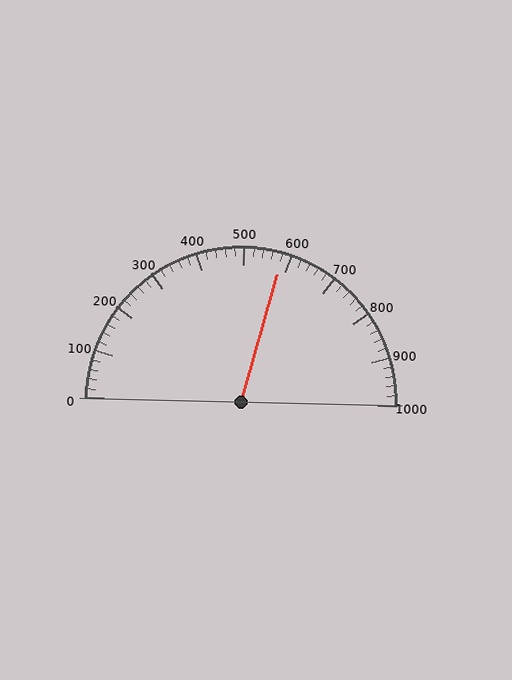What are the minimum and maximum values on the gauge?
The gauge ranges from 0 to 1000.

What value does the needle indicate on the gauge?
The needle indicates approximately 580.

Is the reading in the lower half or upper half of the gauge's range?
The reading is in the upper half of the range (0 to 1000).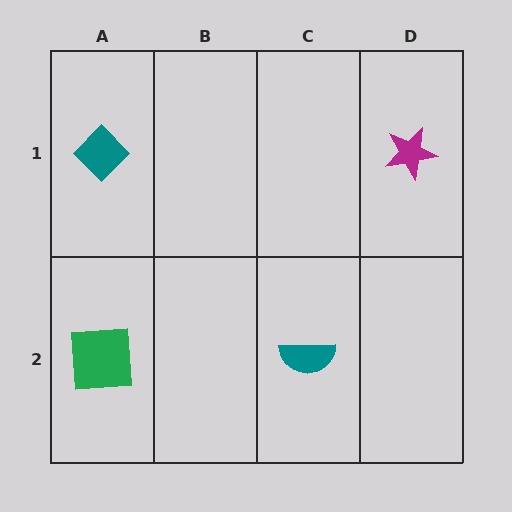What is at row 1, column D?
A magenta star.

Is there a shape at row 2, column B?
No, that cell is empty.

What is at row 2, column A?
A green square.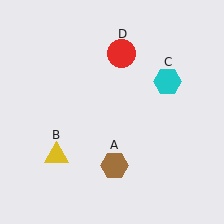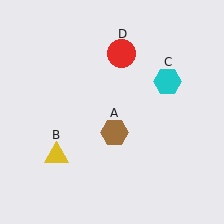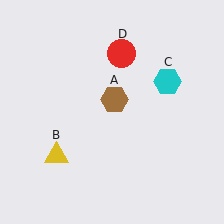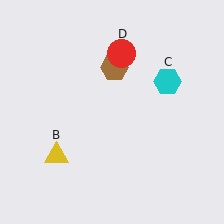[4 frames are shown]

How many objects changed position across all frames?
1 object changed position: brown hexagon (object A).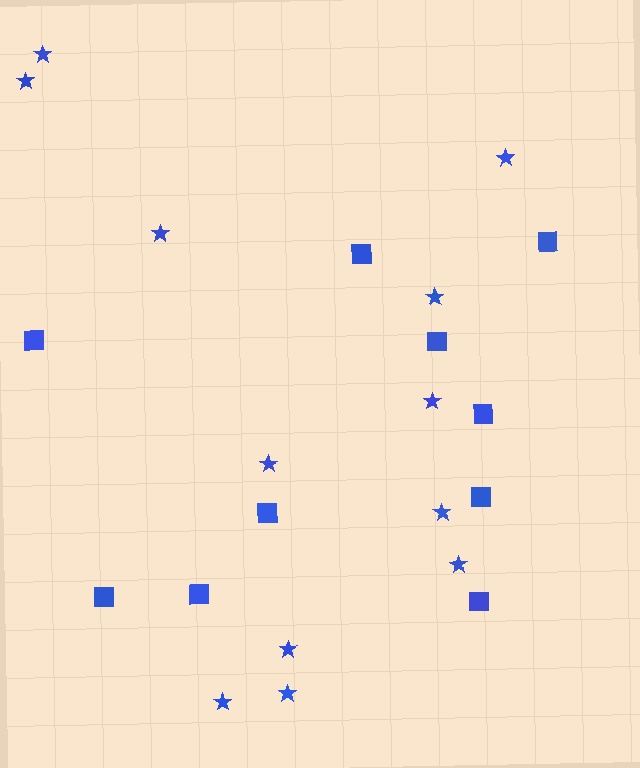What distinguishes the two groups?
There are 2 groups: one group of squares (10) and one group of stars (12).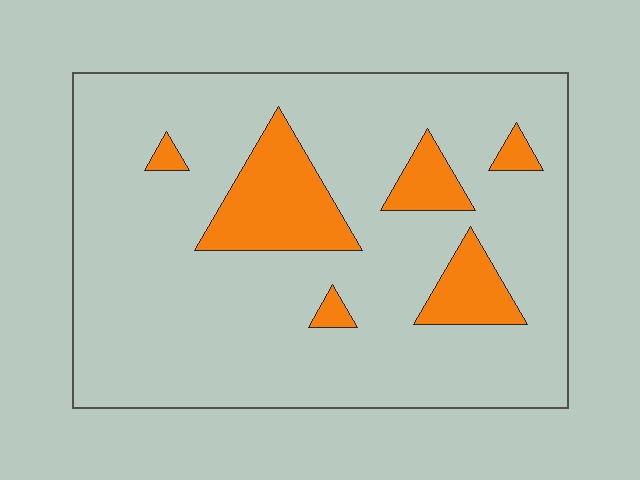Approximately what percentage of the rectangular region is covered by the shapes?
Approximately 15%.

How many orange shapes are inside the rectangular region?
6.